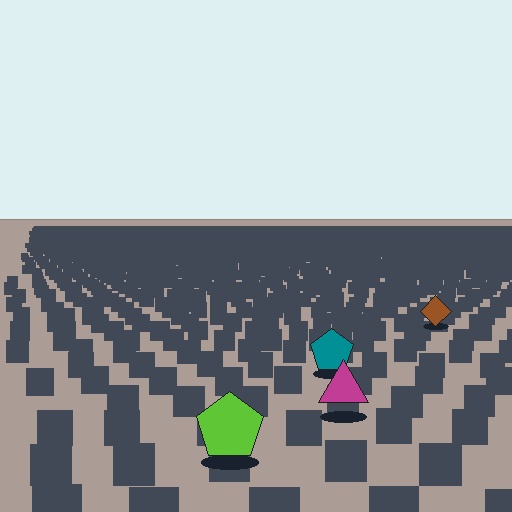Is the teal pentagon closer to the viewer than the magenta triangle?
No. The magenta triangle is closer — you can tell from the texture gradient: the ground texture is coarser near it.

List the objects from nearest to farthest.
From nearest to farthest: the lime pentagon, the magenta triangle, the teal pentagon, the brown diamond.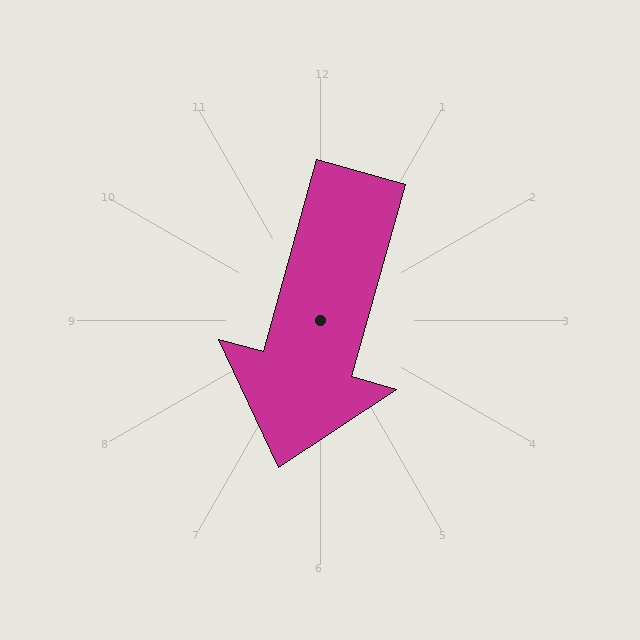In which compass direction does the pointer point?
South.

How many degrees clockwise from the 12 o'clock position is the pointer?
Approximately 196 degrees.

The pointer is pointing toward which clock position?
Roughly 7 o'clock.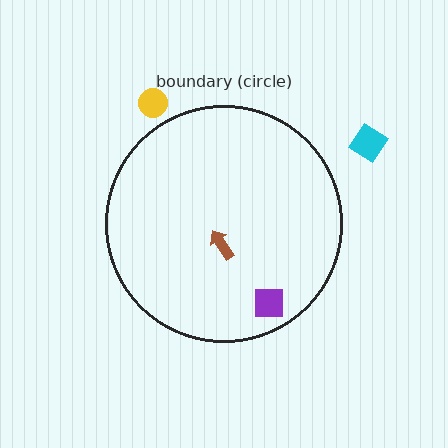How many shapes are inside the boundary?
2 inside, 2 outside.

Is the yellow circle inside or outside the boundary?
Outside.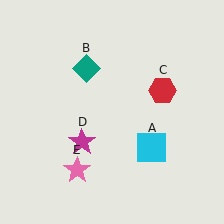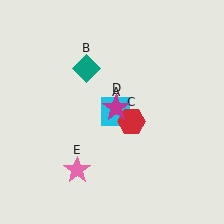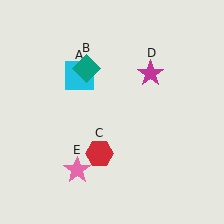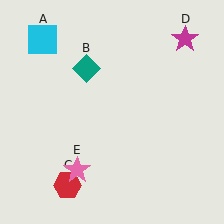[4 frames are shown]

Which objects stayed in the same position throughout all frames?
Teal diamond (object B) and pink star (object E) remained stationary.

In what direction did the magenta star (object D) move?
The magenta star (object D) moved up and to the right.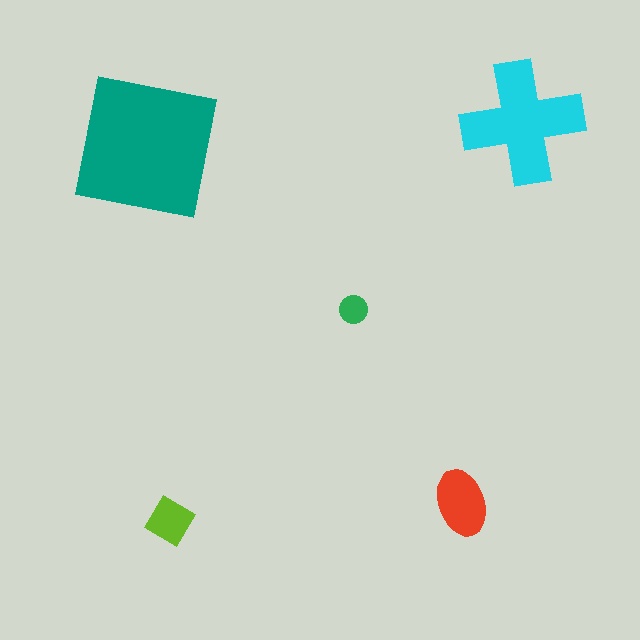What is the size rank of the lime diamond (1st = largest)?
4th.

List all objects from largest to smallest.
The teal square, the cyan cross, the red ellipse, the lime diamond, the green circle.